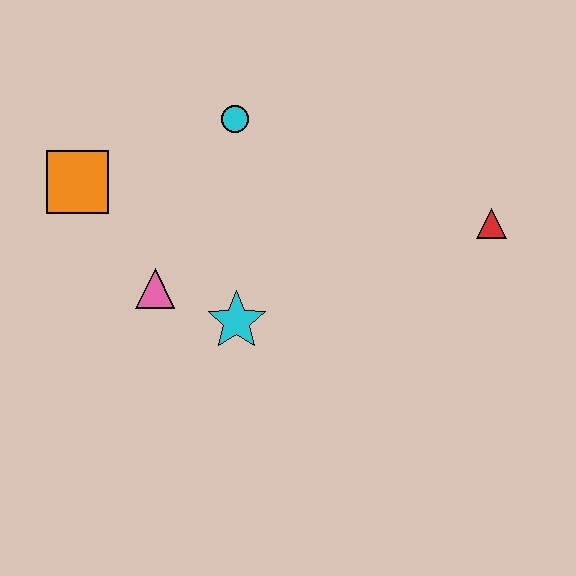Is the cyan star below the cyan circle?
Yes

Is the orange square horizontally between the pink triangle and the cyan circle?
No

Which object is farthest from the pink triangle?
The red triangle is farthest from the pink triangle.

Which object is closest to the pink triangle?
The cyan star is closest to the pink triangle.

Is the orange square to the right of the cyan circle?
No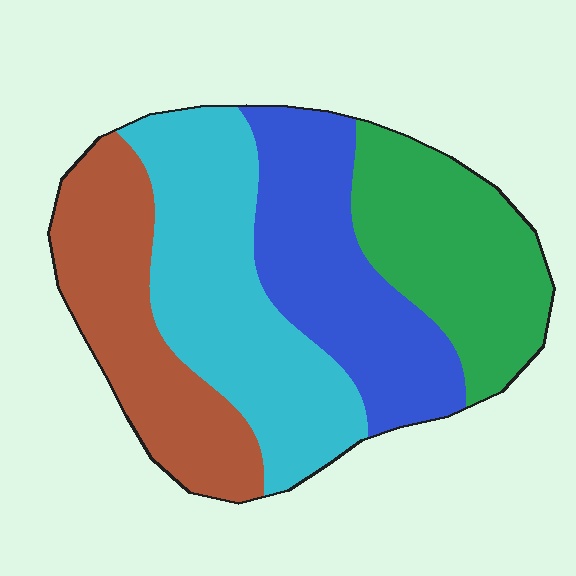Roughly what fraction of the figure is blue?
Blue takes up between a sixth and a third of the figure.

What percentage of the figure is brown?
Brown covers around 25% of the figure.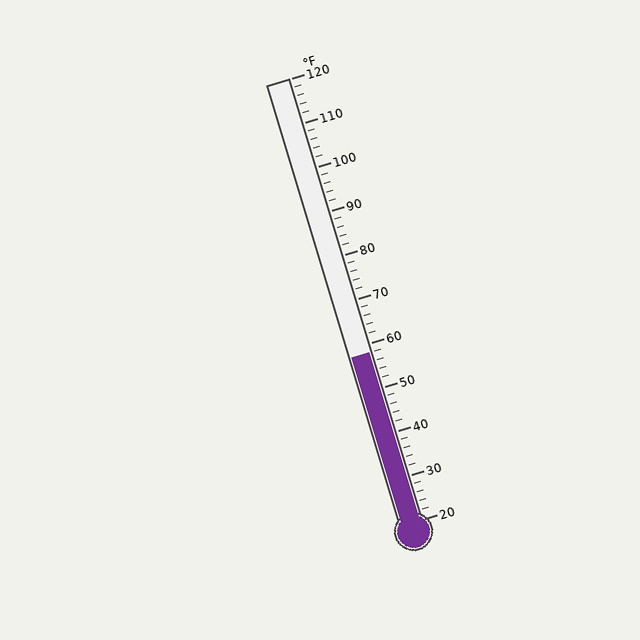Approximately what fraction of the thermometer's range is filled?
The thermometer is filled to approximately 40% of its range.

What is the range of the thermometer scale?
The thermometer scale ranges from 20°F to 120°F.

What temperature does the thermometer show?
The thermometer shows approximately 58°F.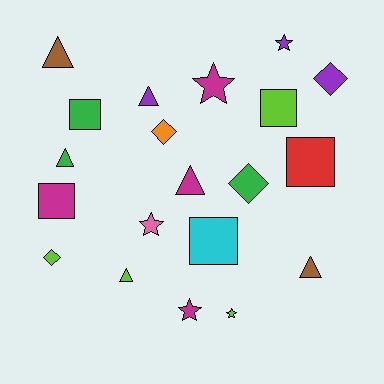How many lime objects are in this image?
There are 4 lime objects.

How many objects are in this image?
There are 20 objects.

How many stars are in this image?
There are 5 stars.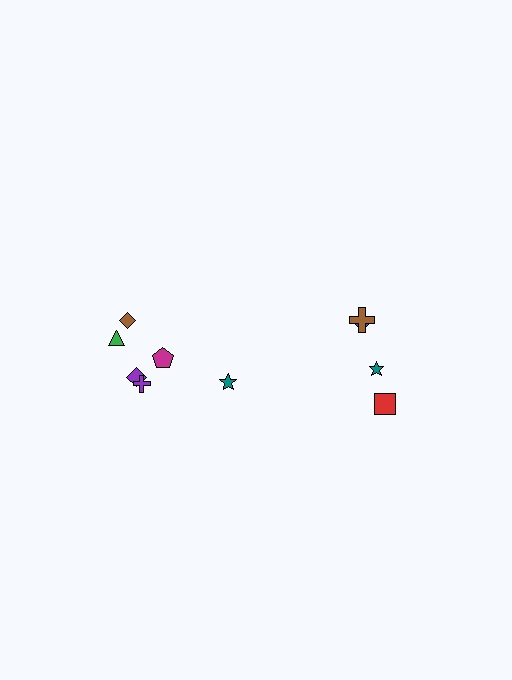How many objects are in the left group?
There are 6 objects.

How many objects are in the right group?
There are 4 objects.